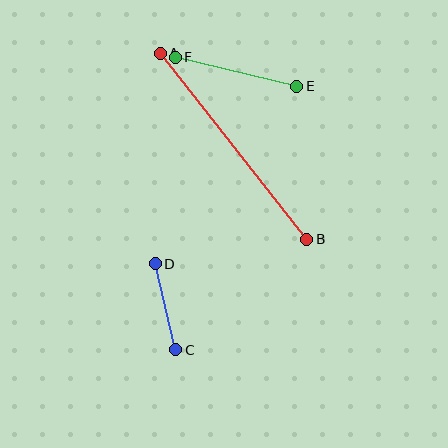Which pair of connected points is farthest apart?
Points A and B are farthest apart.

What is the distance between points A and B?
The distance is approximately 237 pixels.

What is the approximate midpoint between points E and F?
The midpoint is at approximately (236, 72) pixels.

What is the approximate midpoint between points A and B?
The midpoint is at approximately (233, 146) pixels.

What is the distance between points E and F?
The distance is approximately 125 pixels.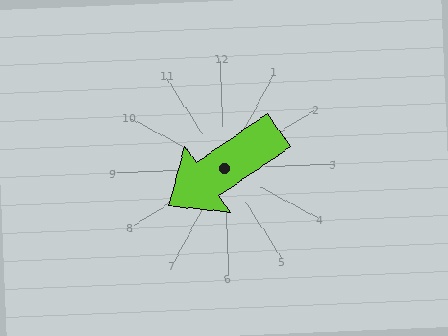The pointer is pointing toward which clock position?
Roughly 8 o'clock.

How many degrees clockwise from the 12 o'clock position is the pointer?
Approximately 238 degrees.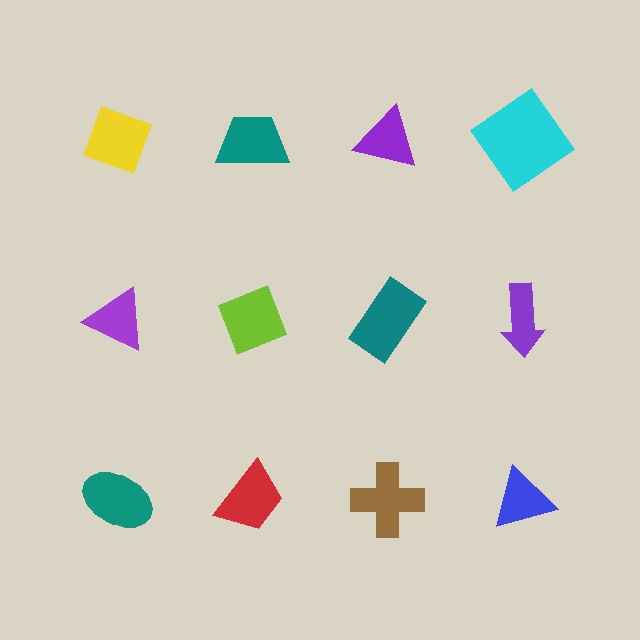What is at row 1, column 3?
A purple triangle.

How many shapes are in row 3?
4 shapes.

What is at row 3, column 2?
A red trapezoid.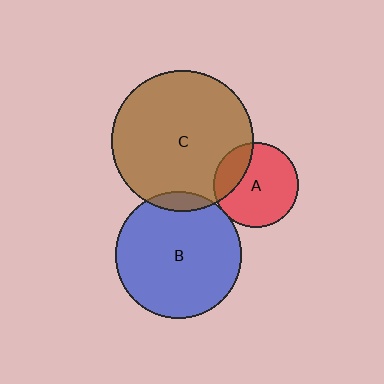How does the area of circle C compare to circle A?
Approximately 2.7 times.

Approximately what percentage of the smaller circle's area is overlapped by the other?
Approximately 5%.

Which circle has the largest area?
Circle C (brown).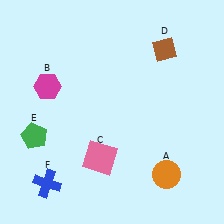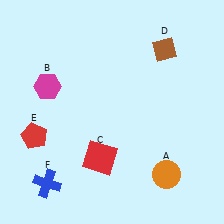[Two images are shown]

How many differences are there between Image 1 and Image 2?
There are 2 differences between the two images.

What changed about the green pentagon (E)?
In Image 1, E is green. In Image 2, it changed to red.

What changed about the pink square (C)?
In Image 1, C is pink. In Image 2, it changed to red.